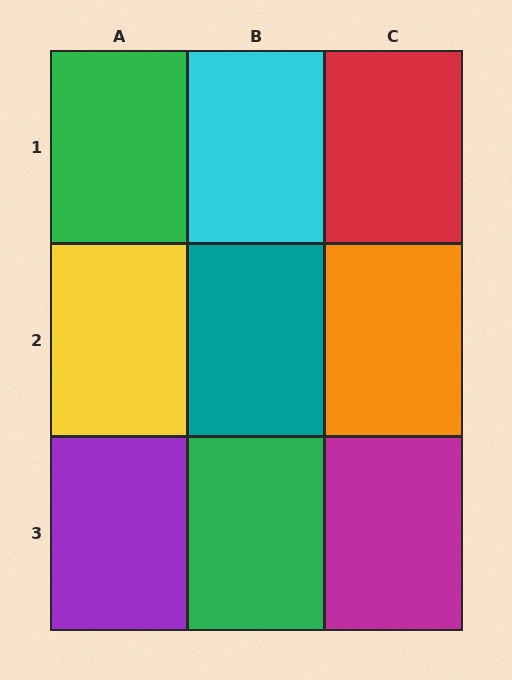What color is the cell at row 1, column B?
Cyan.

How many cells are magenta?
1 cell is magenta.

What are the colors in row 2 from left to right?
Yellow, teal, orange.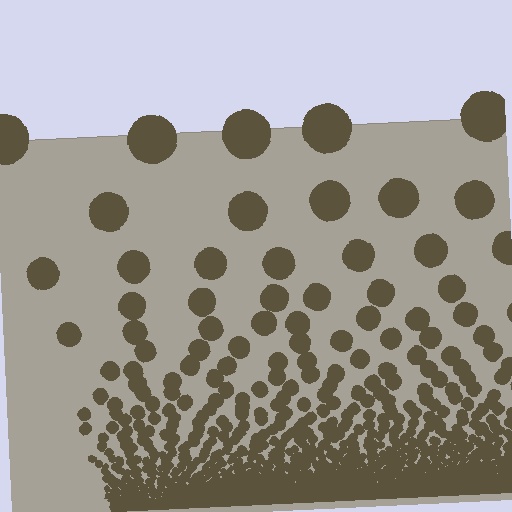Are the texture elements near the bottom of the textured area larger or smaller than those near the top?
Smaller. The gradient is inverted — elements near the bottom are smaller and denser.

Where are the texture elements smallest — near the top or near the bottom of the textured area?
Near the bottom.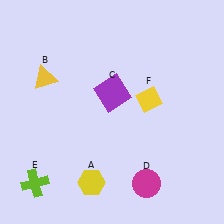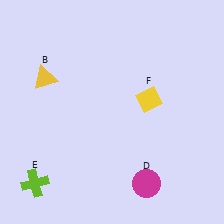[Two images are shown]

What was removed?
The purple square (C), the yellow hexagon (A) were removed in Image 2.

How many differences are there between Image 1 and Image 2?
There are 2 differences between the two images.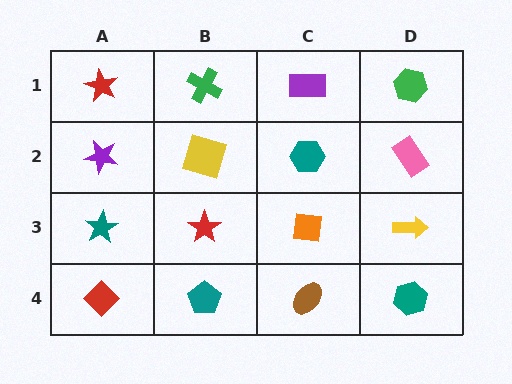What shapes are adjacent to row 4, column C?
An orange square (row 3, column C), a teal pentagon (row 4, column B), a teal hexagon (row 4, column D).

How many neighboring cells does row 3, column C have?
4.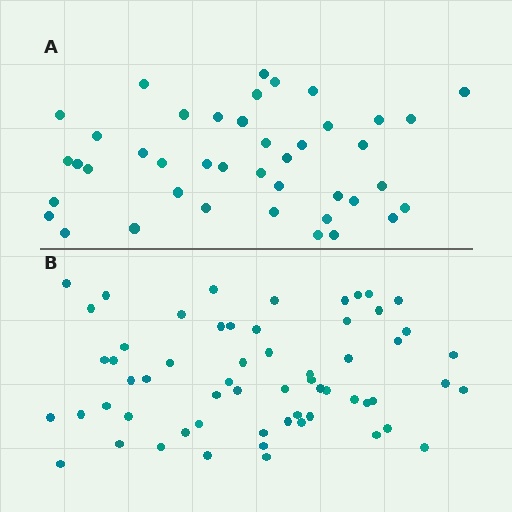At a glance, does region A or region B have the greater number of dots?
Region B (the bottom region) has more dots.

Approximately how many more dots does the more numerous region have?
Region B has approximately 20 more dots than region A.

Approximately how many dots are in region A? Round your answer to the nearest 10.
About 40 dots. (The exact count is 42, which rounds to 40.)